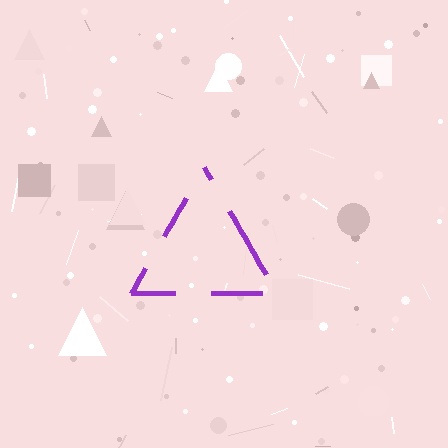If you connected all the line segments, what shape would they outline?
They would outline a triangle.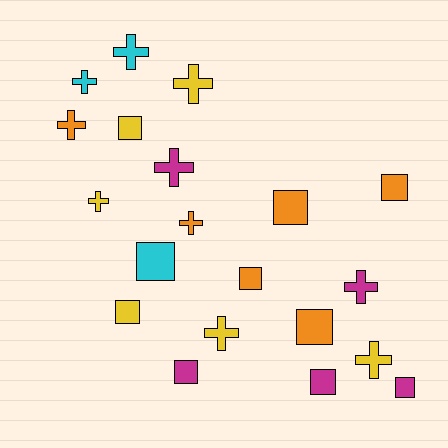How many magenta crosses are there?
There are 2 magenta crosses.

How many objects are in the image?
There are 20 objects.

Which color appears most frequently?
Yellow, with 6 objects.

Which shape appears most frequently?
Cross, with 10 objects.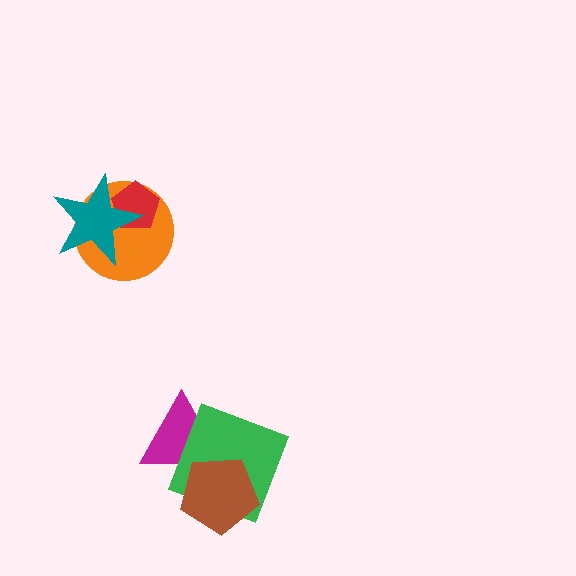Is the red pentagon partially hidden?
Yes, it is partially covered by another shape.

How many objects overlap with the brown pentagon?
2 objects overlap with the brown pentagon.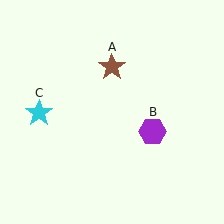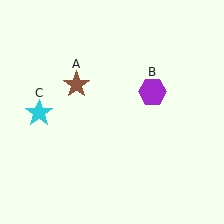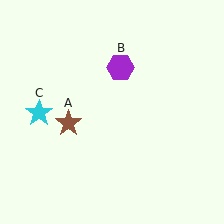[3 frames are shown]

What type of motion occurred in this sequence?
The brown star (object A), purple hexagon (object B) rotated counterclockwise around the center of the scene.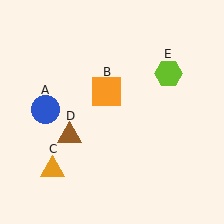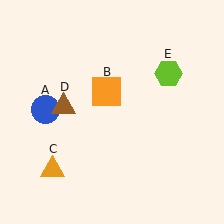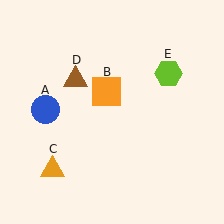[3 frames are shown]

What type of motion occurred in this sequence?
The brown triangle (object D) rotated clockwise around the center of the scene.